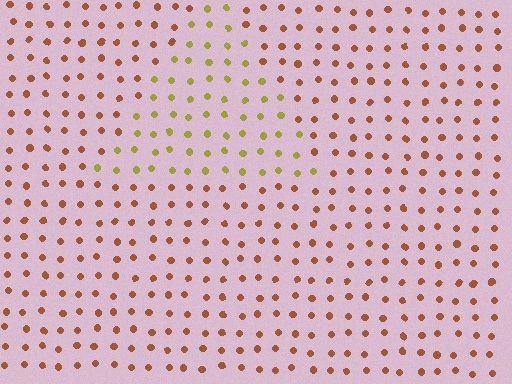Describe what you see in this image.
The image is filled with small brown elements in a uniform arrangement. A triangle-shaped region is visible where the elements are tinted to a slightly different hue, forming a subtle color boundary.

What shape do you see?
I see a triangle.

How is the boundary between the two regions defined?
The boundary is defined purely by a slight shift in hue (about 43 degrees). Spacing, size, and orientation are identical on both sides.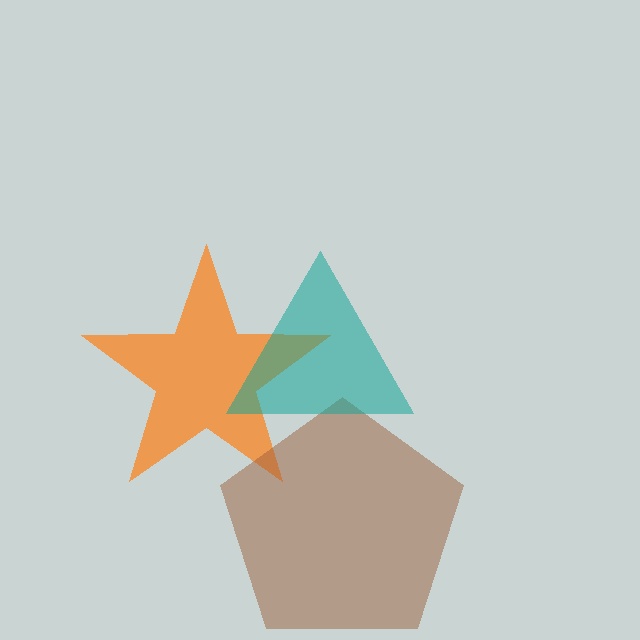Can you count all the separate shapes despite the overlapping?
Yes, there are 3 separate shapes.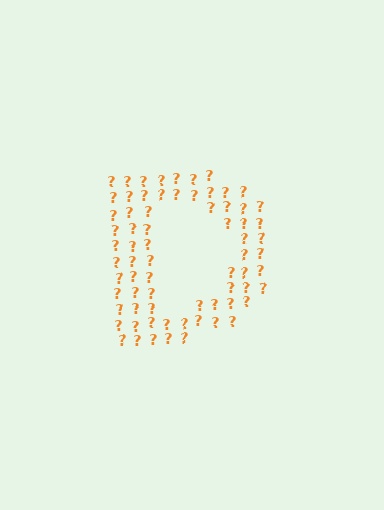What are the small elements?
The small elements are question marks.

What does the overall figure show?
The overall figure shows the letter D.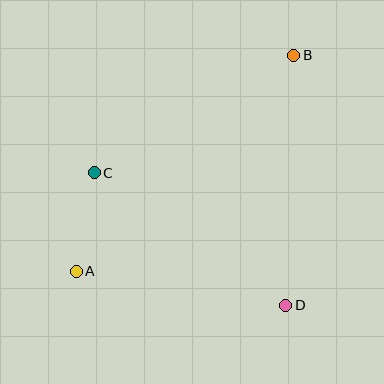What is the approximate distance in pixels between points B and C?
The distance between B and C is approximately 231 pixels.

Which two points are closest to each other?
Points A and C are closest to each other.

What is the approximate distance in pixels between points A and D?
The distance between A and D is approximately 212 pixels.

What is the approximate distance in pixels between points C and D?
The distance between C and D is approximately 233 pixels.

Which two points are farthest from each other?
Points A and B are farthest from each other.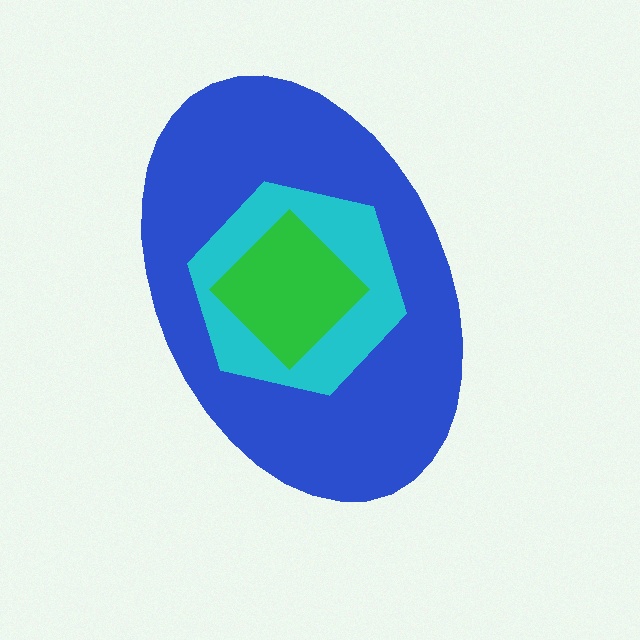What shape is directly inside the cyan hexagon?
The green diamond.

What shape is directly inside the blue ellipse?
The cyan hexagon.